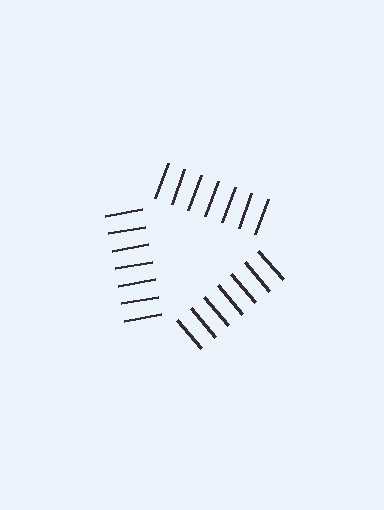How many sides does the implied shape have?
3 sides — the line-ends trace a triangle.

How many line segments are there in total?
21 — 7 along each of the 3 edges.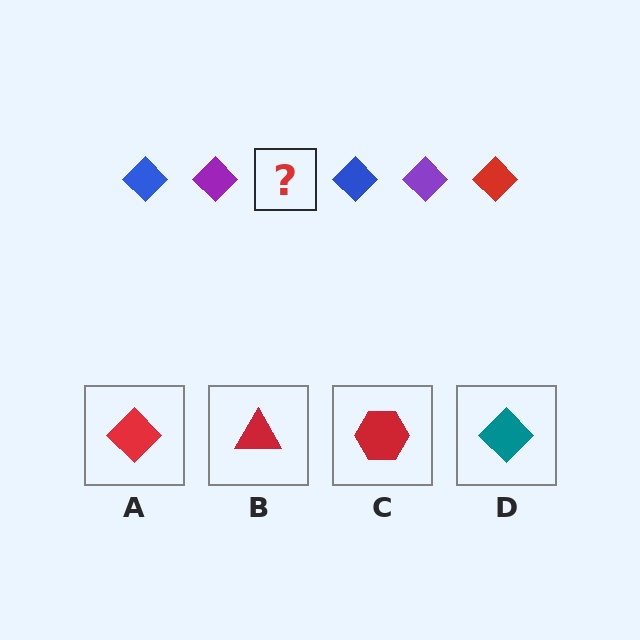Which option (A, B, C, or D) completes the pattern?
A.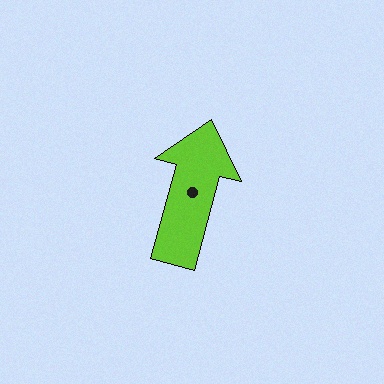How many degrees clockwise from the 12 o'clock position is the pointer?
Approximately 15 degrees.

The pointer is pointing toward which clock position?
Roughly 1 o'clock.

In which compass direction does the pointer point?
North.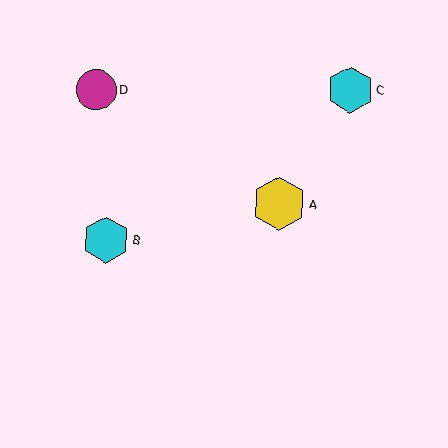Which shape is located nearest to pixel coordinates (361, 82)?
The cyan hexagon (labeled C) at (350, 90) is nearest to that location.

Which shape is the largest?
The yellow hexagon (labeled A) is the largest.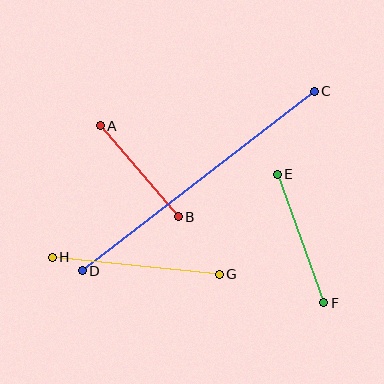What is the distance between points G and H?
The distance is approximately 168 pixels.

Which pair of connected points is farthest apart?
Points C and D are farthest apart.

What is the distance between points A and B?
The distance is approximately 120 pixels.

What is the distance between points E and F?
The distance is approximately 137 pixels.